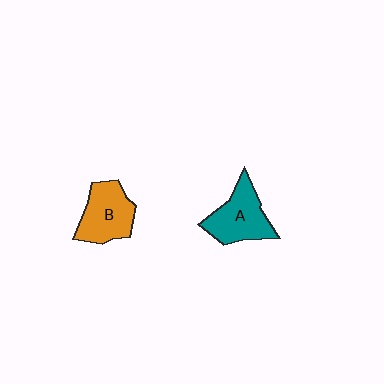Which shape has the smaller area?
Shape B (orange).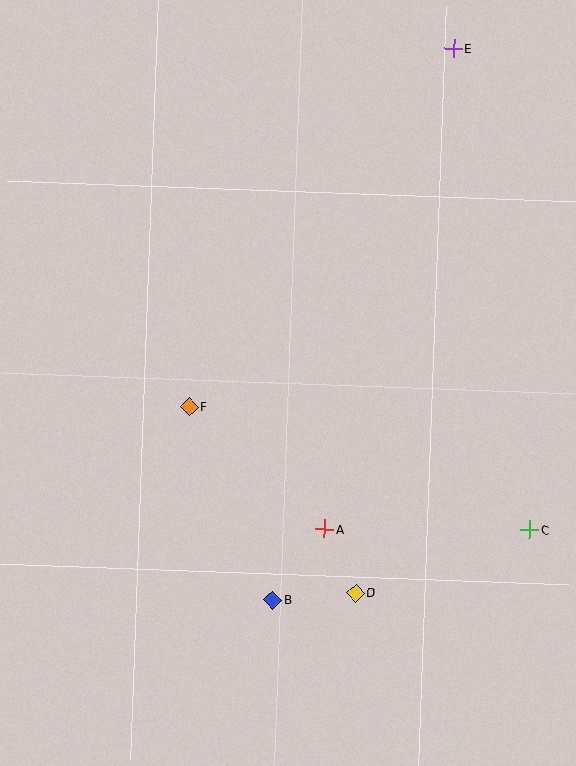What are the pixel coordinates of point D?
Point D is at (356, 593).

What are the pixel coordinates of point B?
Point B is at (273, 600).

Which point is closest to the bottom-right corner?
Point C is closest to the bottom-right corner.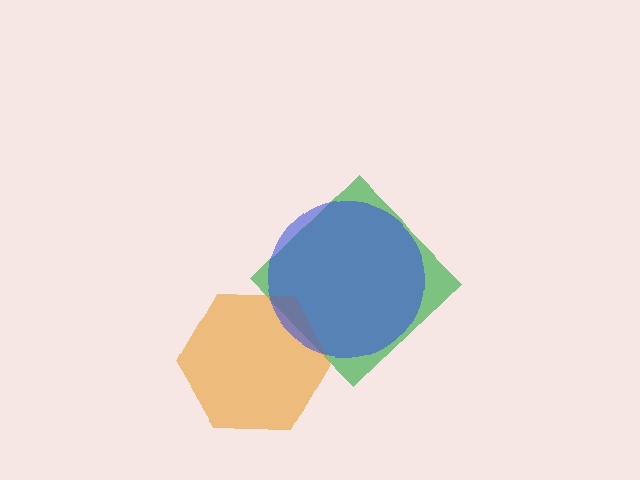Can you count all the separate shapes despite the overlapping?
Yes, there are 3 separate shapes.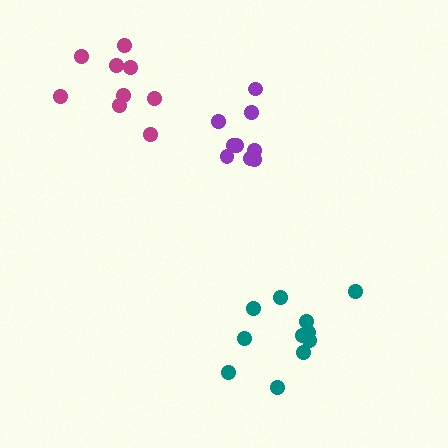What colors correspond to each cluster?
The clusters are colored: purple, teal, magenta.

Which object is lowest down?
The teal cluster is bottommost.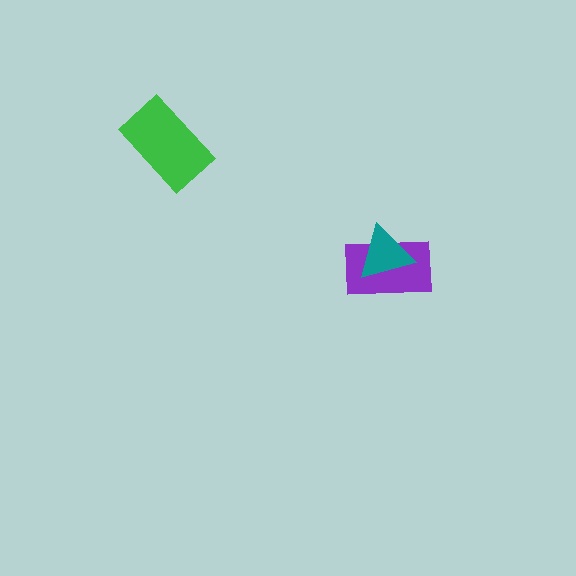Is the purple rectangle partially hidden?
Yes, it is partially covered by another shape.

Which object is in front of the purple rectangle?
The teal triangle is in front of the purple rectangle.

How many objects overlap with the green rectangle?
0 objects overlap with the green rectangle.